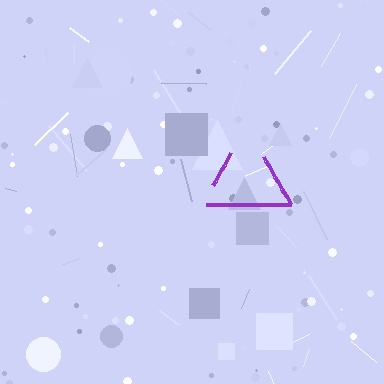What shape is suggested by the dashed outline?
The dashed outline suggests a triangle.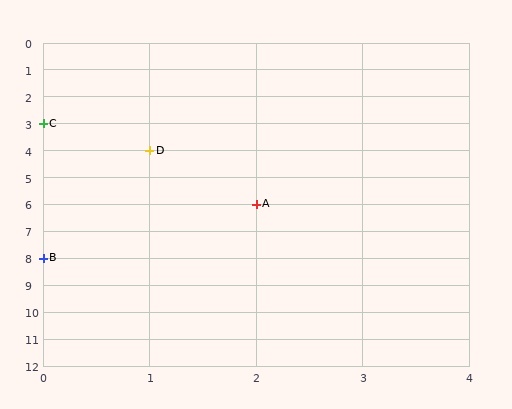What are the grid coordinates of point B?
Point B is at grid coordinates (0, 8).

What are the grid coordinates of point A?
Point A is at grid coordinates (2, 6).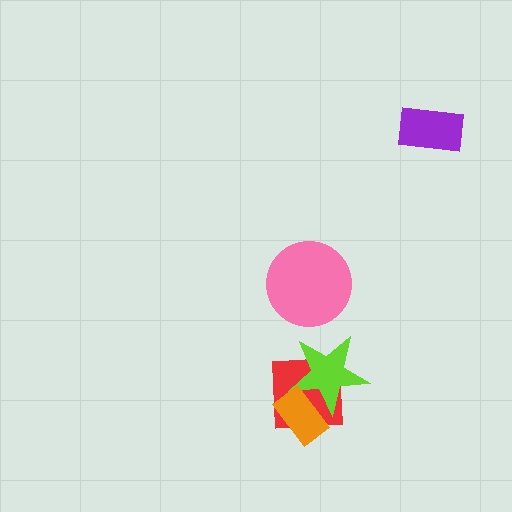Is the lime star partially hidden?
Yes, it is partially covered by another shape.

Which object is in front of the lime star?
The orange rectangle is in front of the lime star.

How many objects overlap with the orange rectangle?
2 objects overlap with the orange rectangle.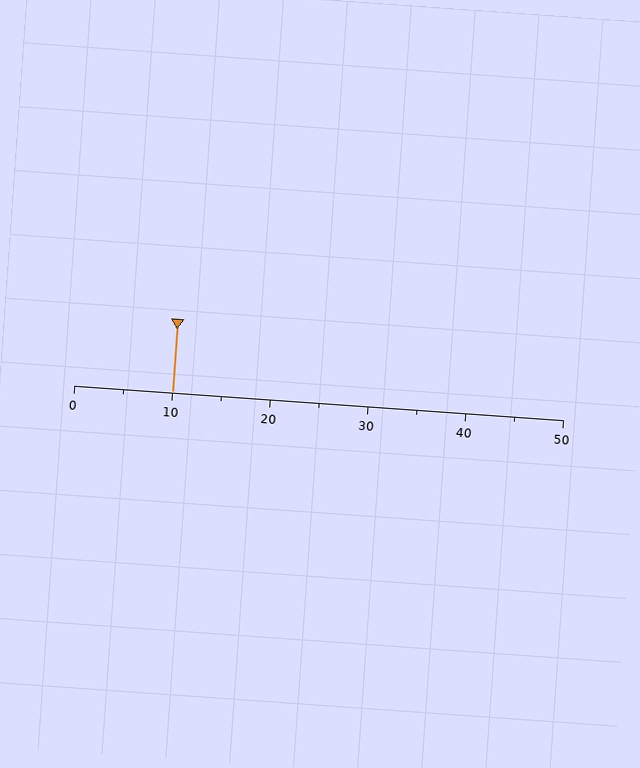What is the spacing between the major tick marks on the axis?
The major ticks are spaced 10 apart.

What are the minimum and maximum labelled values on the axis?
The axis runs from 0 to 50.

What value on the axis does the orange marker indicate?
The marker indicates approximately 10.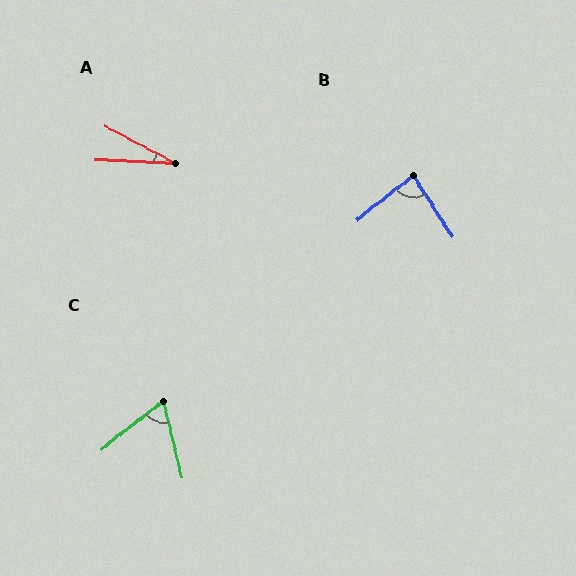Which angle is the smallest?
A, at approximately 25 degrees.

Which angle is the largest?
B, at approximately 85 degrees.